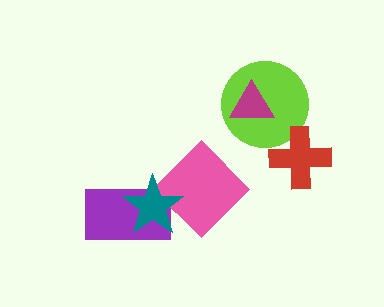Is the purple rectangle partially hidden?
Yes, it is partially covered by another shape.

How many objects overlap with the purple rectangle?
2 objects overlap with the purple rectangle.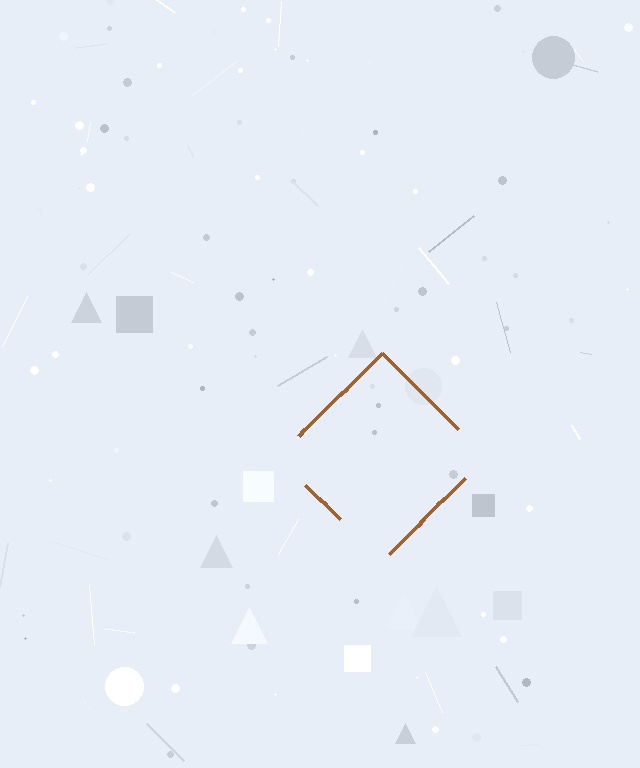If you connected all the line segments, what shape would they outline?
They would outline a diamond.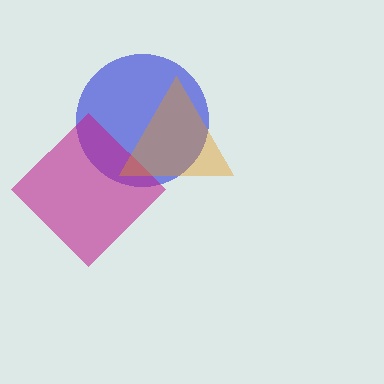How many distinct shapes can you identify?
There are 3 distinct shapes: a blue circle, a magenta diamond, an orange triangle.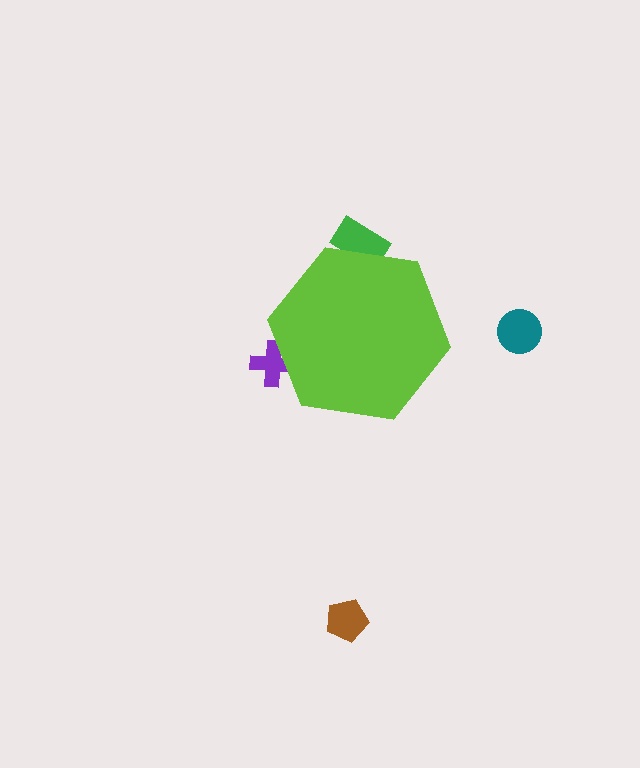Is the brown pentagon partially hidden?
No, the brown pentagon is fully visible.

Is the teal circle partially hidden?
No, the teal circle is fully visible.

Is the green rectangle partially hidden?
Yes, the green rectangle is partially hidden behind the lime hexagon.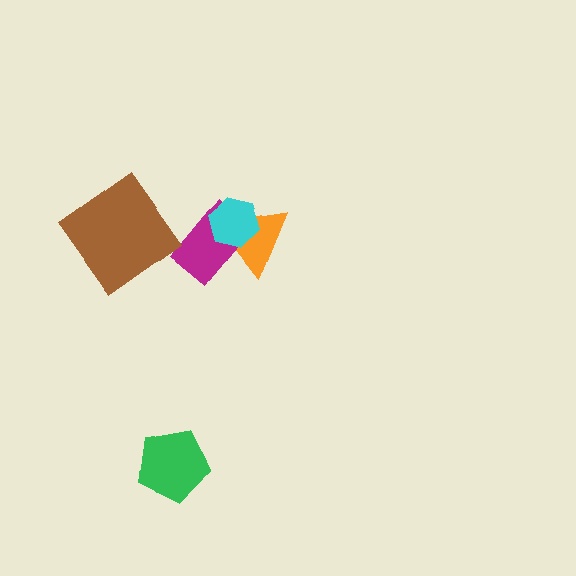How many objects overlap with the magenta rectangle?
2 objects overlap with the magenta rectangle.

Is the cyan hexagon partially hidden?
No, no other shape covers it.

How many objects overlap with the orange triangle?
2 objects overlap with the orange triangle.